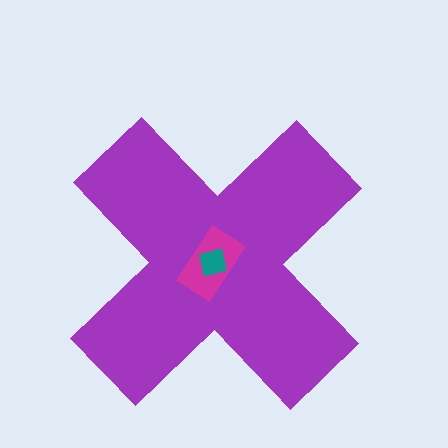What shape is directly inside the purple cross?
The magenta rectangle.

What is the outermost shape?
The purple cross.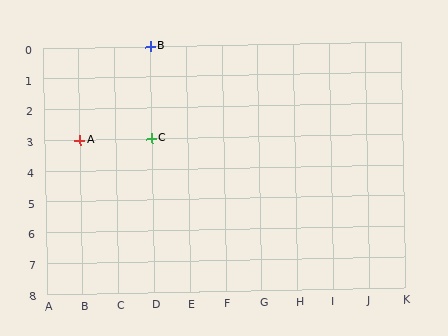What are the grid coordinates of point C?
Point C is at grid coordinates (D, 3).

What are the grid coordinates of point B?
Point B is at grid coordinates (D, 0).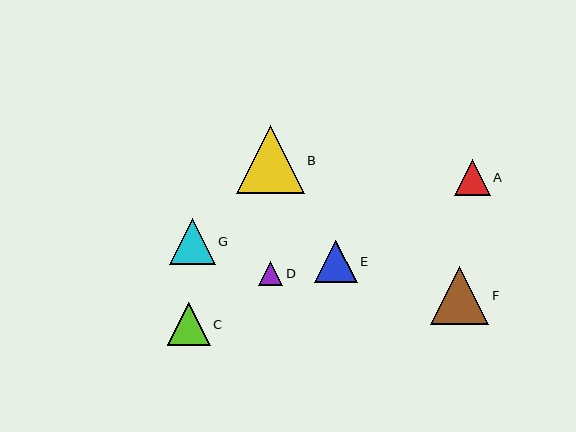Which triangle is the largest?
Triangle B is the largest with a size of approximately 68 pixels.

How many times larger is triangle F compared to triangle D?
Triangle F is approximately 2.4 times the size of triangle D.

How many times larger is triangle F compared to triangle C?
Triangle F is approximately 1.4 times the size of triangle C.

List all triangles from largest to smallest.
From largest to smallest: B, F, G, C, E, A, D.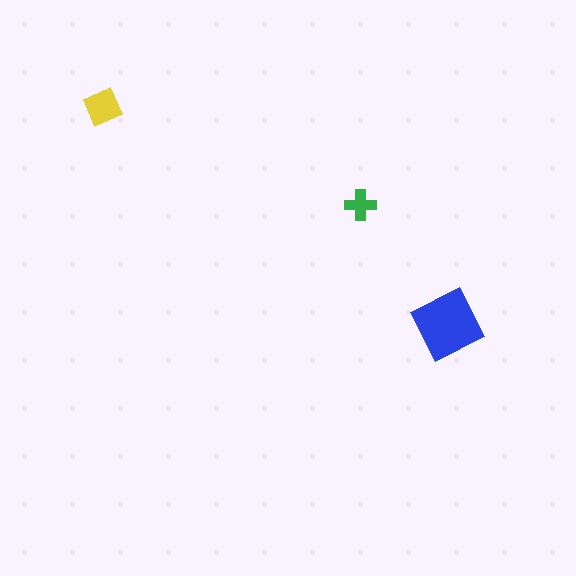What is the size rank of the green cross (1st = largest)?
3rd.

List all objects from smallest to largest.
The green cross, the yellow square, the blue diamond.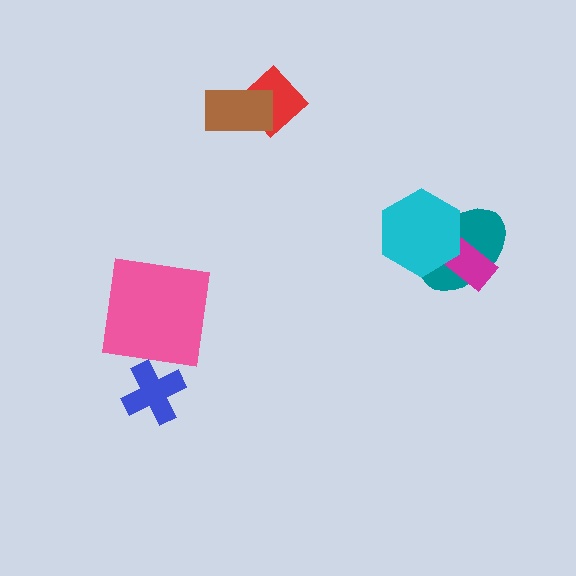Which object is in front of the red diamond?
The brown rectangle is in front of the red diamond.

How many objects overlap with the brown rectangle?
1 object overlaps with the brown rectangle.